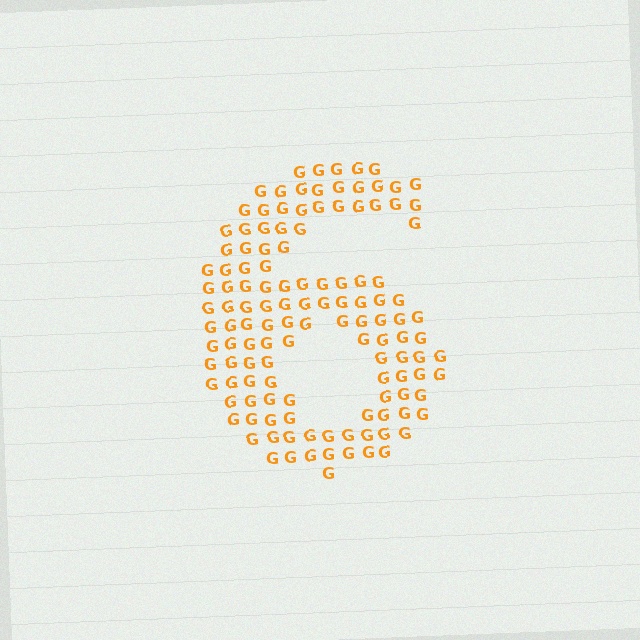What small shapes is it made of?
It is made of small letter G's.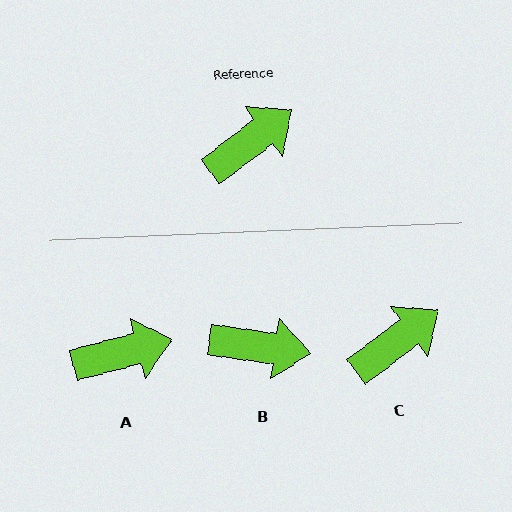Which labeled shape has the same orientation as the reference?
C.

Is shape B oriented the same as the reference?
No, it is off by about 45 degrees.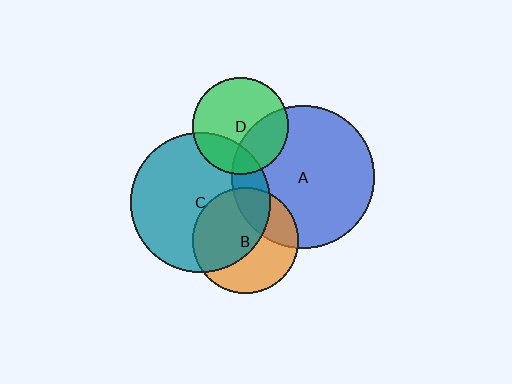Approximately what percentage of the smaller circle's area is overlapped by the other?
Approximately 25%.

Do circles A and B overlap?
Yes.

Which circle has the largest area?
Circle A (blue).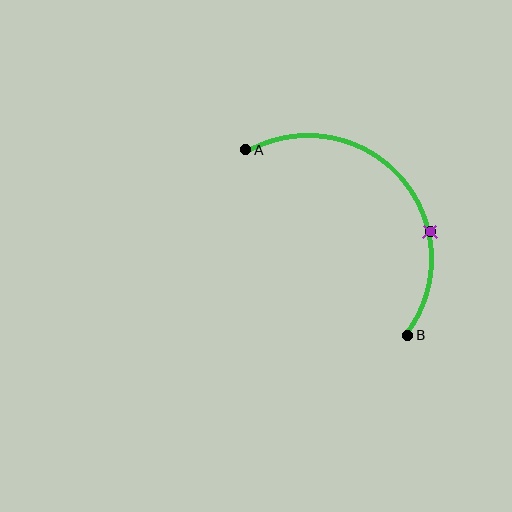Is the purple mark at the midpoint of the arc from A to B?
No. The purple mark lies on the arc but is closer to endpoint B. The arc midpoint would be at the point on the curve equidistant along the arc from both A and B.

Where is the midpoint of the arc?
The arc midpoint is the point on the curve farthest from the straight line joining A and B. It sits above and to the right of that line.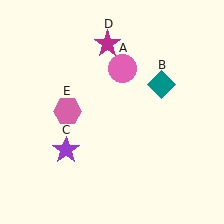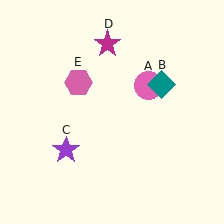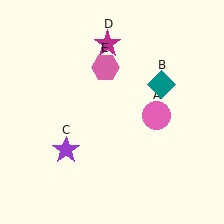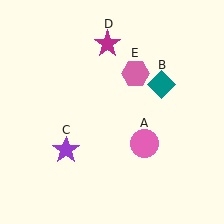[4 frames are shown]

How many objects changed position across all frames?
2 objects changed position: pink circle (object A), pink hexagon (object E).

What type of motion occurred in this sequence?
The pink circle (object A), pink hexagon (object E) rotated clockwise around the center of the scene.